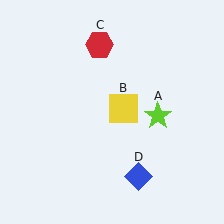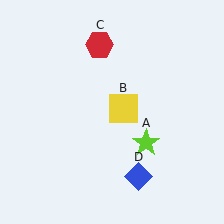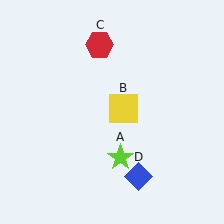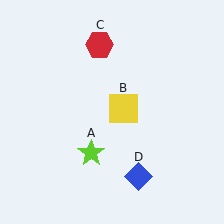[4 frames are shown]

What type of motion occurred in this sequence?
The lime star (object A) rotated clockwise around the center of the scene.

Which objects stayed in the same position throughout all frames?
Yellow square (object B) and red hexagon (object C) and blue diamond (object D) remained stationary.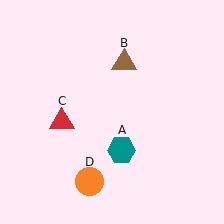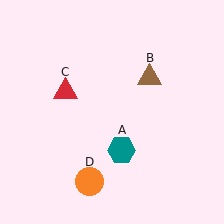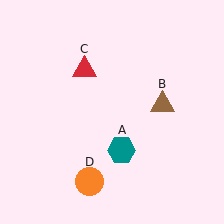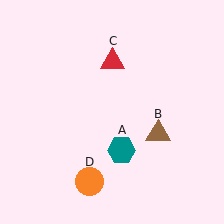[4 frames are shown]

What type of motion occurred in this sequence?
The brown triangle (object B), red triangle (object C) rotated clockwise around the center of the scene.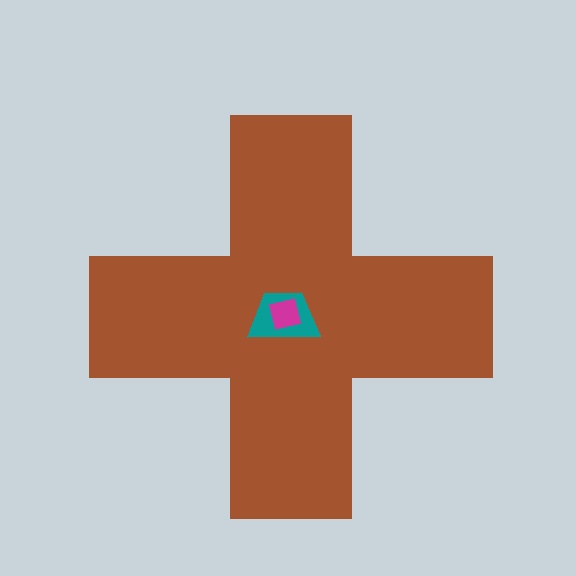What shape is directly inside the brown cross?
The teal trapezoid.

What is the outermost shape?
The brown cross.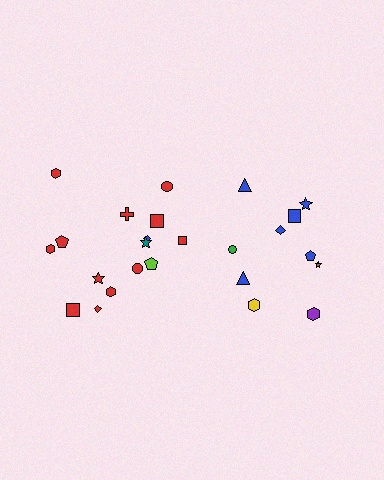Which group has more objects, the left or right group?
The left group.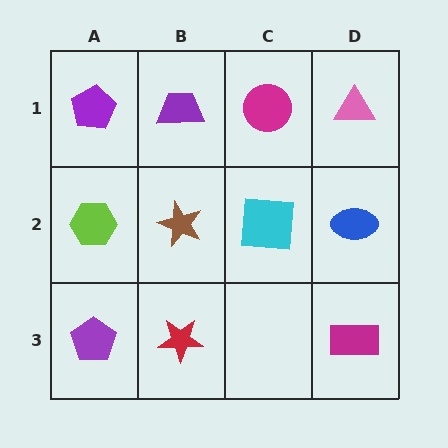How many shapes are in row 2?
4 shapes.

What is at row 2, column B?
A brown star.